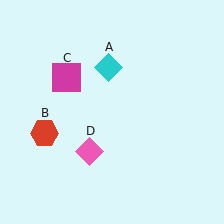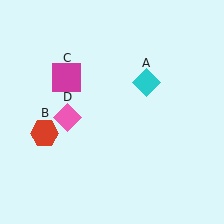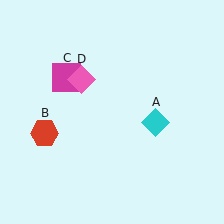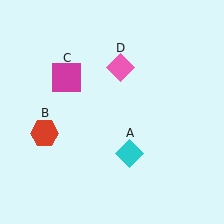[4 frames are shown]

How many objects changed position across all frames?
2 objects changed position: cyan diamond (object A), pink diamond (object D).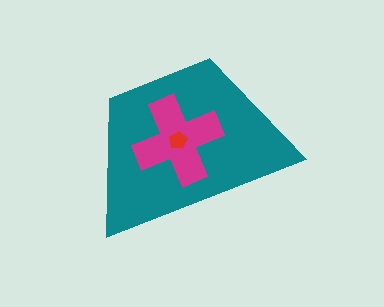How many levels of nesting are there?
3.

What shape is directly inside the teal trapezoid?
The magenta cross.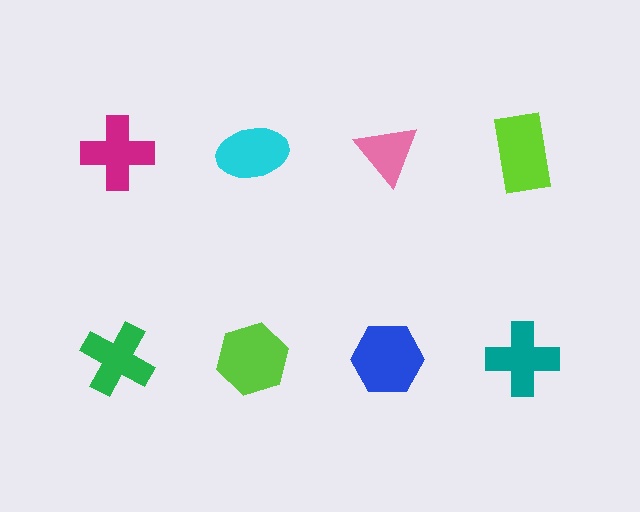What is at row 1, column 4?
A lime rectangle.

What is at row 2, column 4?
A teal cross.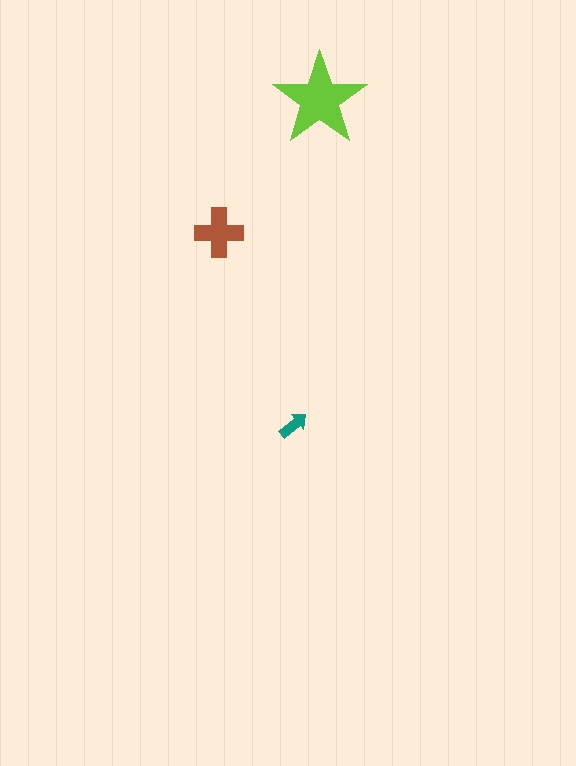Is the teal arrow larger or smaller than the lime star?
Smaller.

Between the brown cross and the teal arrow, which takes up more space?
The brown cross.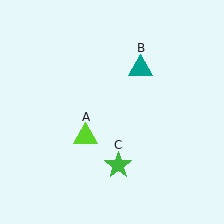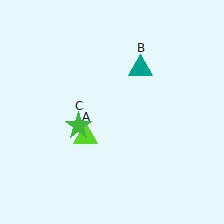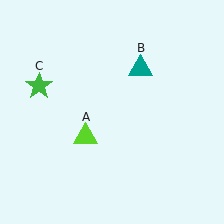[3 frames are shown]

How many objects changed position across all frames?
1 object changed position: green star (object C).